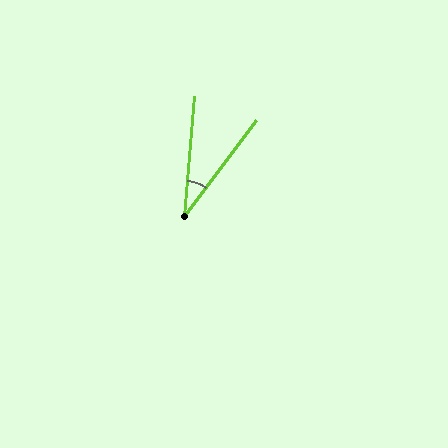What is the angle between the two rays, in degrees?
Approximately 32 degrees.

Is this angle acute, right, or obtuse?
It is acute.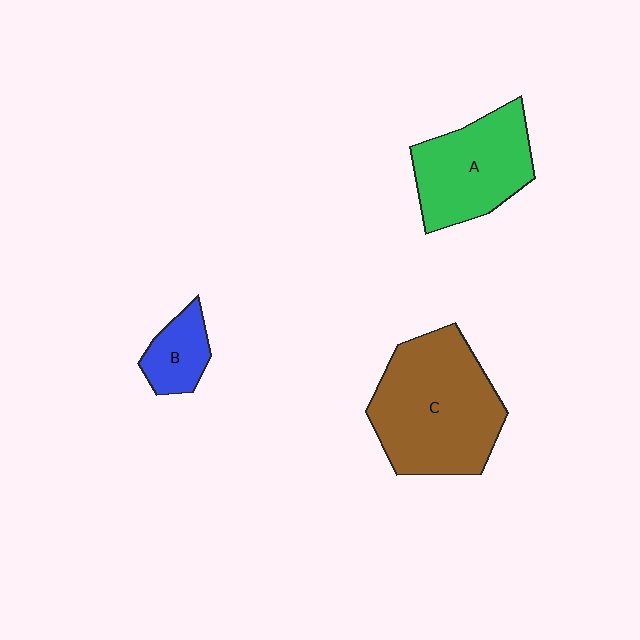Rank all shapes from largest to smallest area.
From largest to smallest: C (brown), A (green), B (blue).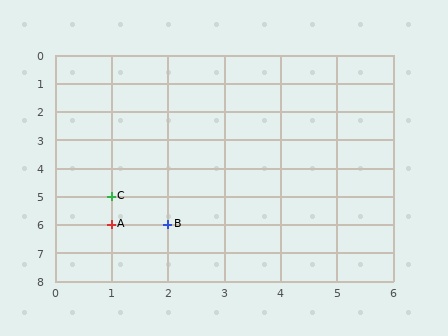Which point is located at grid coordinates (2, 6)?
Point B is at (2, 6).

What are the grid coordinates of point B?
Point B is at grid coordinates (2, 6).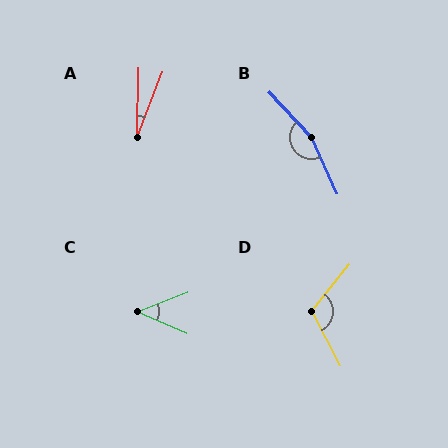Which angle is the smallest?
A, at approximately 21 degrees.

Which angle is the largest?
B, at approximately 161 degrees.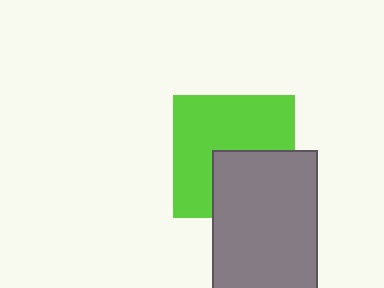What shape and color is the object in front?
The object in front is a gray rectangle.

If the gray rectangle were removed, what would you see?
You would see the complete lime square.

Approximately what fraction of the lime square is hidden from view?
Roughly 38% of the lime square is hidden behind the gray rectangle.